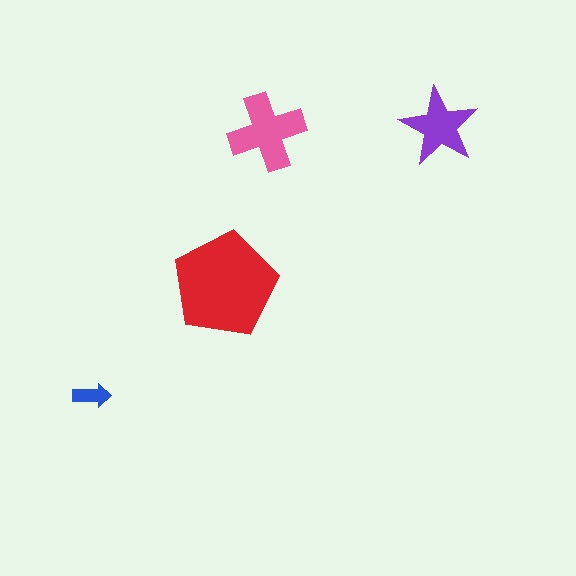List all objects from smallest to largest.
The blue arrow, the purple star, the pink cross, the red pentagon.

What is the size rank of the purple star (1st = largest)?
3rd.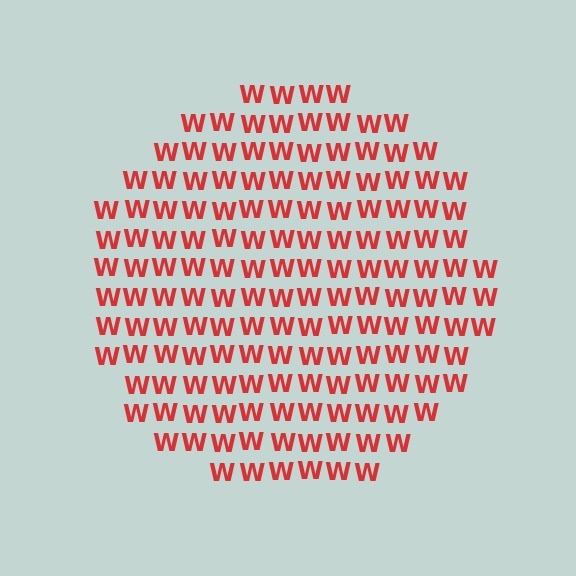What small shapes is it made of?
It is made of small letter W's.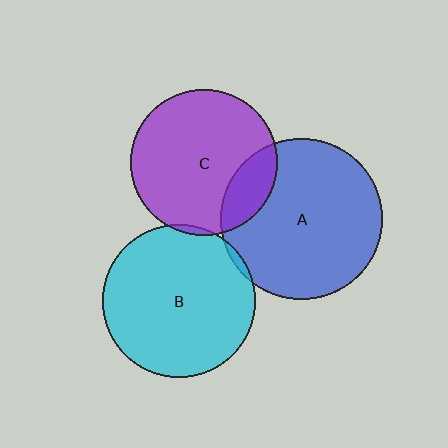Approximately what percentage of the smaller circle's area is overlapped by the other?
Approximately 20%.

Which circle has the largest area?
Circle A (blue).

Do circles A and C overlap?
Yes.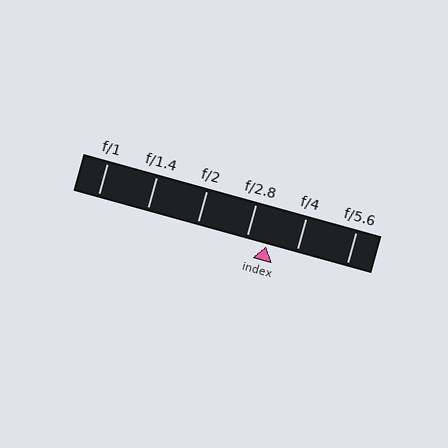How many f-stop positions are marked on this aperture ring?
There are 6 f-stop positions marked.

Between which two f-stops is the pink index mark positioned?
The index mark is between f/2.8 and f/4.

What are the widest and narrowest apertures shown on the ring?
The widest aperture shown is f/1 and the narrowest is f/5.6.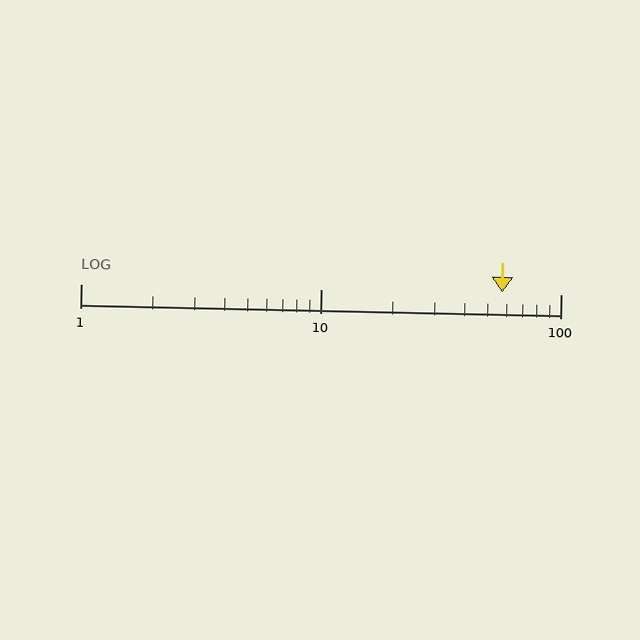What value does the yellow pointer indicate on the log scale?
The pointer indicates approximately 57.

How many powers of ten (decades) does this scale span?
The scale spans 2 decades, from 1 to 100.